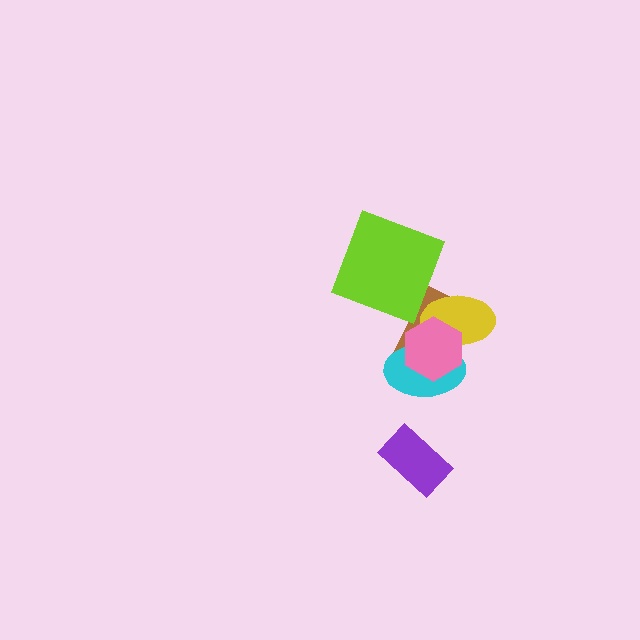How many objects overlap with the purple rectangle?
0 objects overlap with the purple rectangle.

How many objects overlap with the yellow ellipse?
3 objects overlap with the yellow ellipse.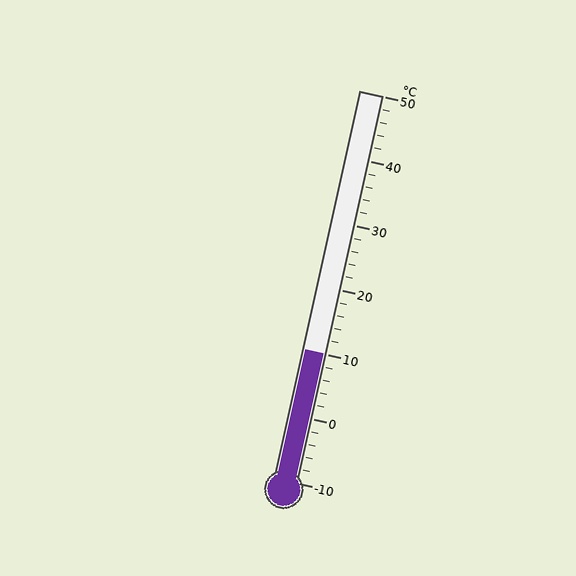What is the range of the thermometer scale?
The thermometer scale ranges from -10°C to 50°C.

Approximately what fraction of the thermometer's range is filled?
The thermometer is filled to approximately 35% of its range.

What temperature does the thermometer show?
The thermometer shows approximately 10°C.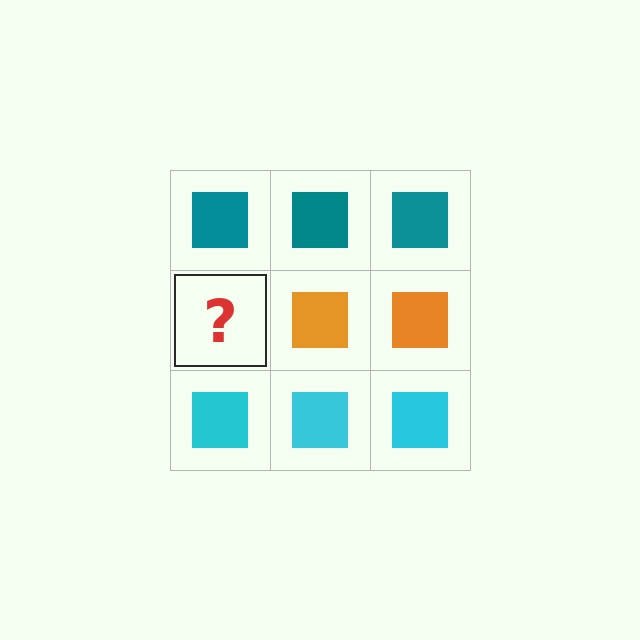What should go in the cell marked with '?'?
The missing cell should contain an orange square.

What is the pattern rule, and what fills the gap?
The rule is that each row has a consistent color. The gap should be filled with an orange square.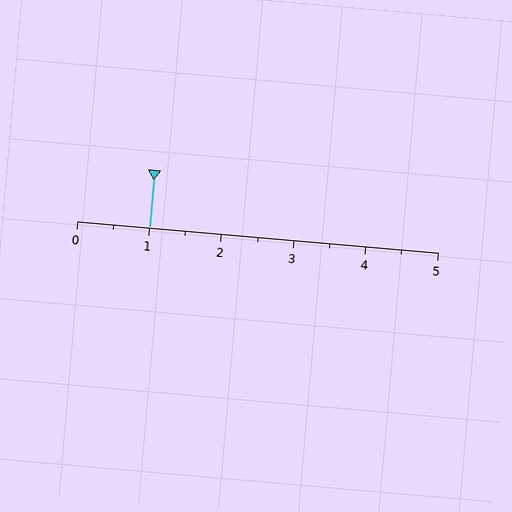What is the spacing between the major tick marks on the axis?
The major ticks are spaced 1 apart.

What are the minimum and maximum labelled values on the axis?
The axis runs from 0 to 5.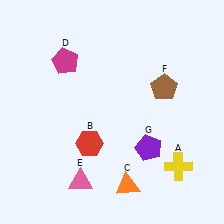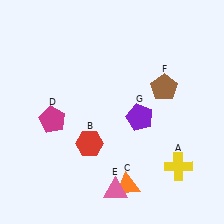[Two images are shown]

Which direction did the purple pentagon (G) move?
The purple pentagon (G) moved up.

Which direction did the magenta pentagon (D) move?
The magenta pentagon (D) moved down.